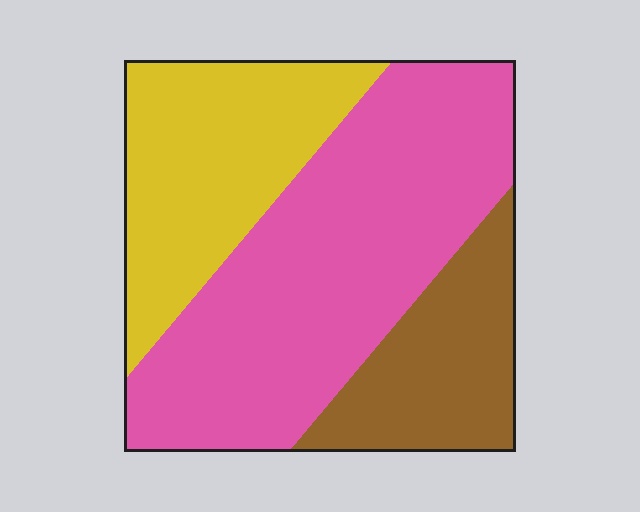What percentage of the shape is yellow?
Yellow covers roughly 30% of the shape.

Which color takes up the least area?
Brown, at roughly 20%.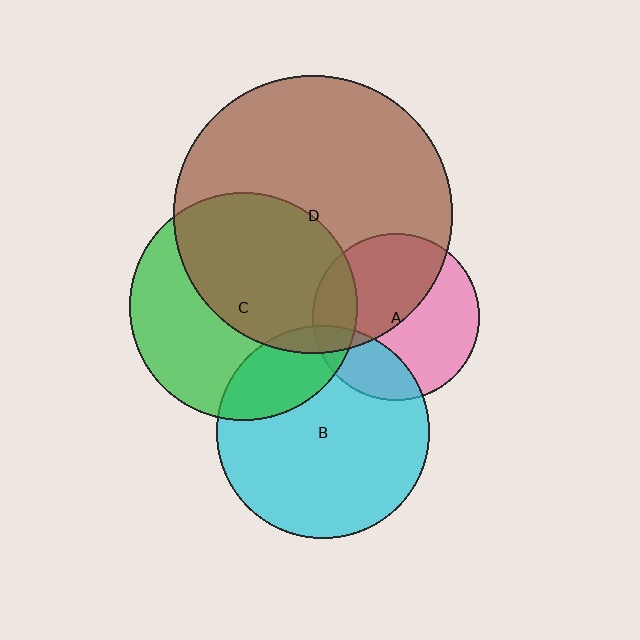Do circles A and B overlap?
Yes.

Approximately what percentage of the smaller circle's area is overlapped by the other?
Approximately 20%.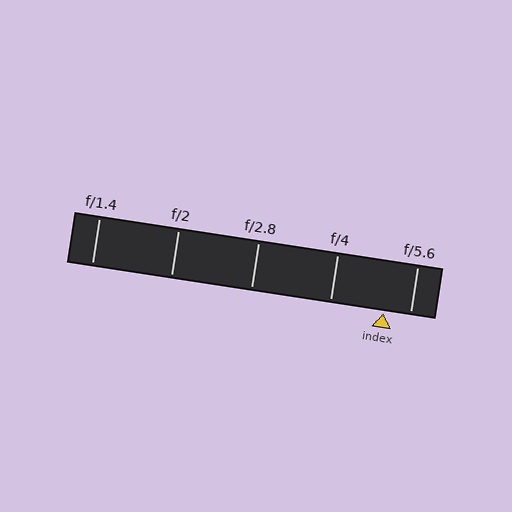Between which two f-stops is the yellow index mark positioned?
The index mark is between f/4 and f/5.6.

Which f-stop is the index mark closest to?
The index mark is closest to f/5.6.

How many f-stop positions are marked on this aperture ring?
There are 5 f-stop positions marked.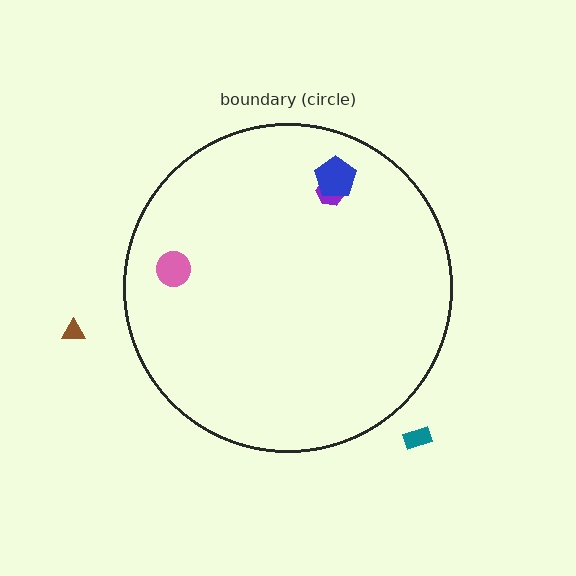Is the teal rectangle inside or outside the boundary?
Outside.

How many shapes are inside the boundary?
3 inside, 2 outside.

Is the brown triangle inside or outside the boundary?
Outside.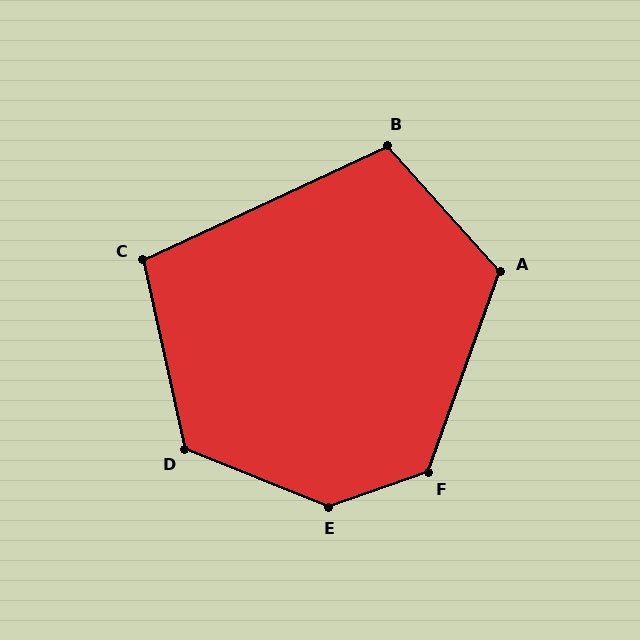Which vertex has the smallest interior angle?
C, at approximately 103 degrees.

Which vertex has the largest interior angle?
E, at approximately 139 degrees.